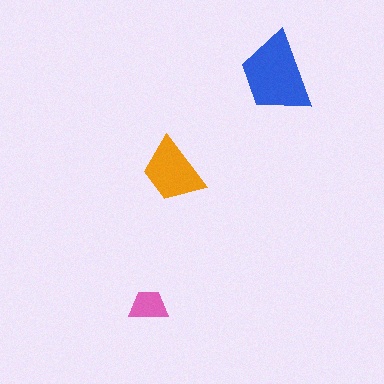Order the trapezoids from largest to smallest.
the blue one, the orange one, the pink one.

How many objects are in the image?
There are 3 objects in the image.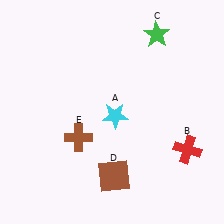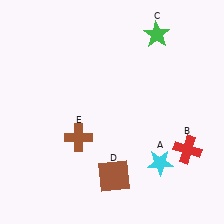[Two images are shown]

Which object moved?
The cyan star (A) moved down.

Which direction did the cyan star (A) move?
The cyan star (A) moved down.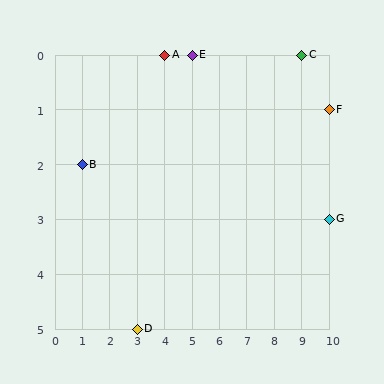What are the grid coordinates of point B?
Point B is at grid coordinates (1, 2).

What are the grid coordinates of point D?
Point D is at grid coordinates (3, 5).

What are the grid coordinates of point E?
Point E is at grid coordinates (5, 0).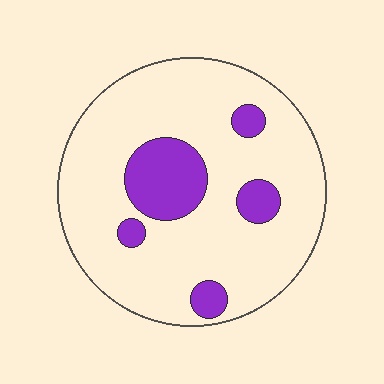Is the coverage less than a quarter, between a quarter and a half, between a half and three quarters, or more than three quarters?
Less than a quarter.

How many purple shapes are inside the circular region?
5.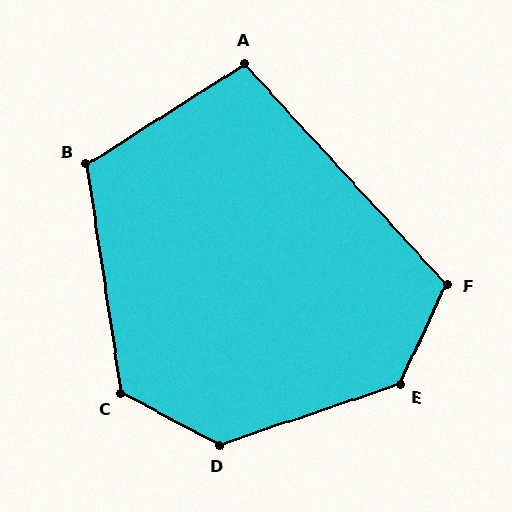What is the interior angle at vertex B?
Approximately 114 degrees (obtuse).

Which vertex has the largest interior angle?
E, at approximately 134 degrees.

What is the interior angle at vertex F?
Approximately 112 degrees (obtuse).